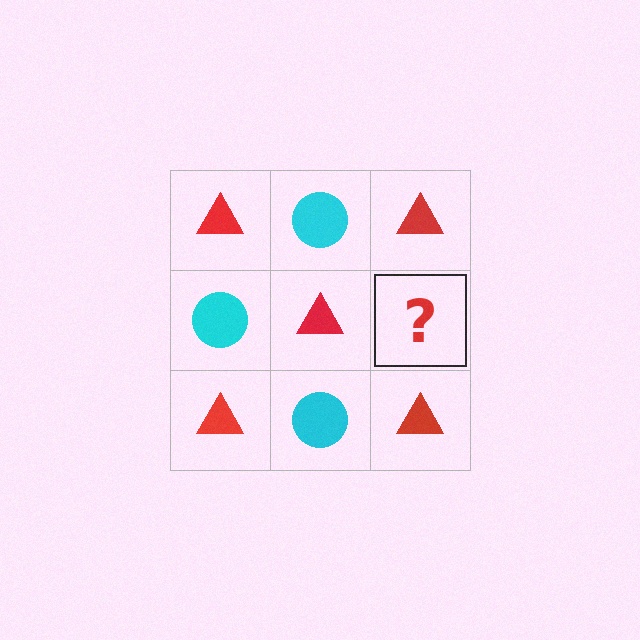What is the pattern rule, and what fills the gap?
The rule is that it alternates red triangle and cyan circle in a checkerboard pattern. The gap should be filled with a cyan circle.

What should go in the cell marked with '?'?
The missing cell should contain a cyan circle.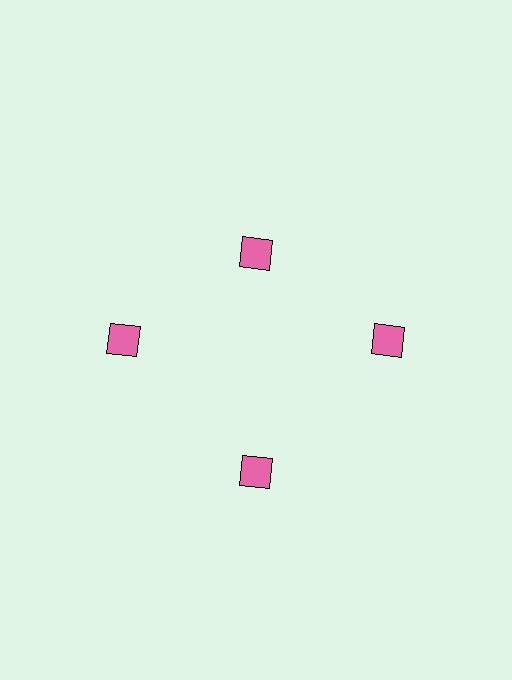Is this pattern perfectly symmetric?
No. The 4 pink squares are arranged in a ring, but one element near the 12 o'clock position is pulled inward toward the center, breaking the 4-fold rotational symmetry.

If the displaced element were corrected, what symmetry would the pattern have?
It would have 4-fold rotational symmetry — the pattern would map onto itself every 90 degrees.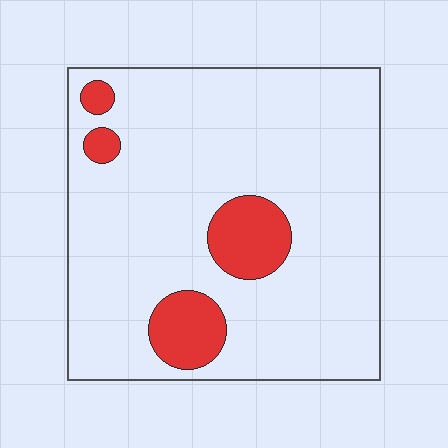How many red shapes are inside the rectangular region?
4.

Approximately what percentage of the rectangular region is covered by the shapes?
Approximately 15%.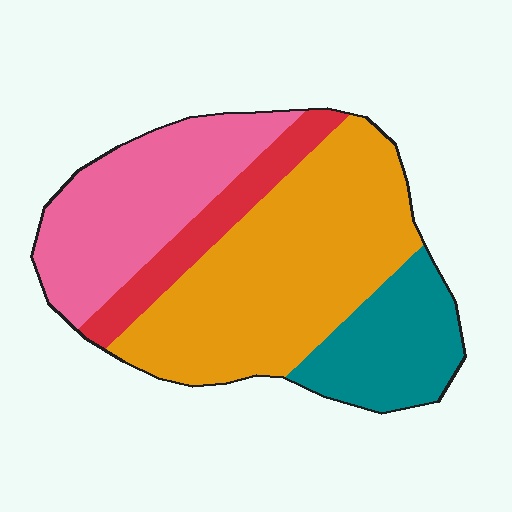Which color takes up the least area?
Red, at roughly 10%.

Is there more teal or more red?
Teal.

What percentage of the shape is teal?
Teal takes up about one sixth (1/6) of the shape.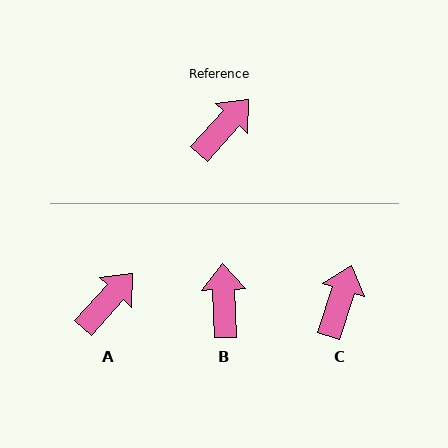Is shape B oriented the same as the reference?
No, it is off by about 44 degrees.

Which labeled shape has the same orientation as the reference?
A.